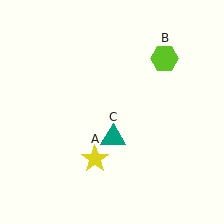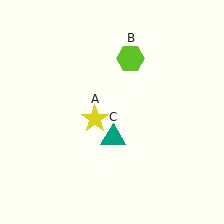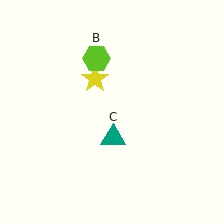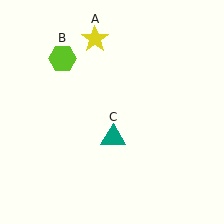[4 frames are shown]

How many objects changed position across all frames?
2 objects changed position: yellow star (object A), lime hexagon (object B).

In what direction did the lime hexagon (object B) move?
The lime hexagon (object B) moved left.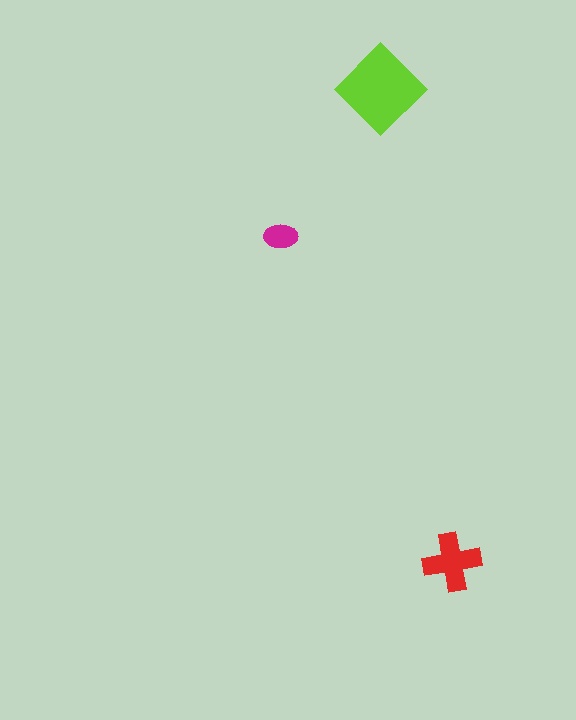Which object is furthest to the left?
The magenta ellipse is leftmost.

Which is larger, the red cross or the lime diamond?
The lime diamond.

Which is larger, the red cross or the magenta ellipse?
The red cross.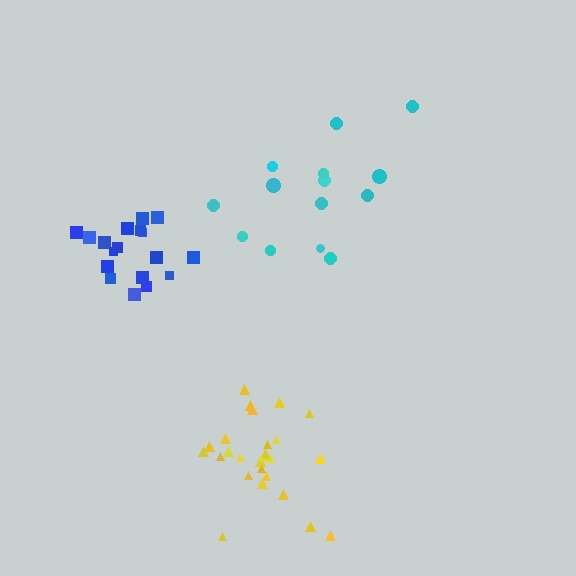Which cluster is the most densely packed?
Yellow.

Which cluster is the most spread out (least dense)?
Cyan.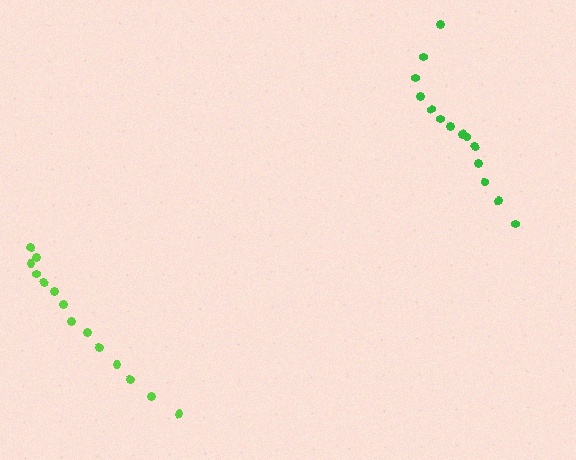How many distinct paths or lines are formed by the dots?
There are 2 distinct paths.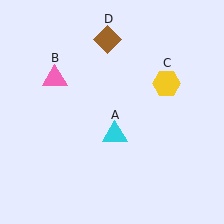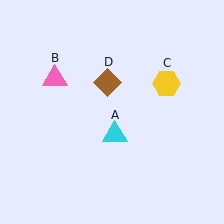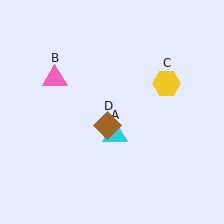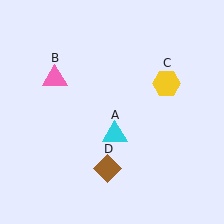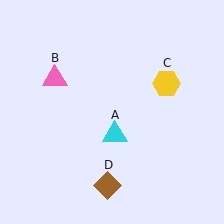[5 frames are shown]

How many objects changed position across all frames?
1 object changed position: brown diamond (object D).